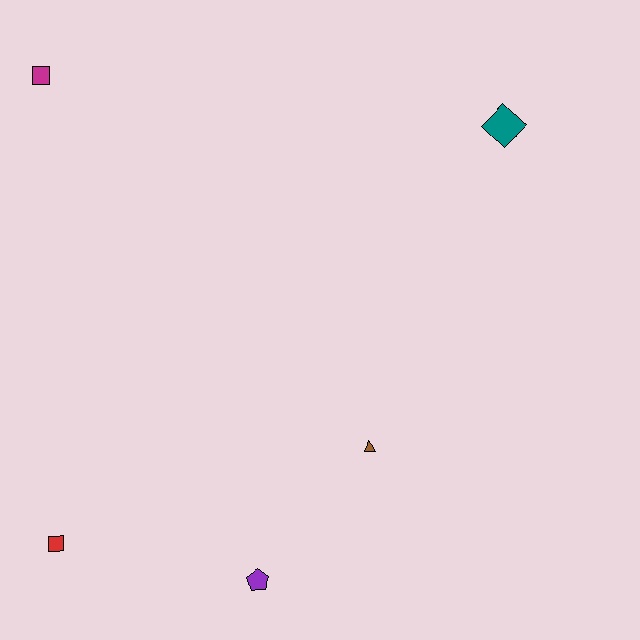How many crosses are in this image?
There are no crosses.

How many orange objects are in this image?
There are no orange objects.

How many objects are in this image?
There are 5 objects.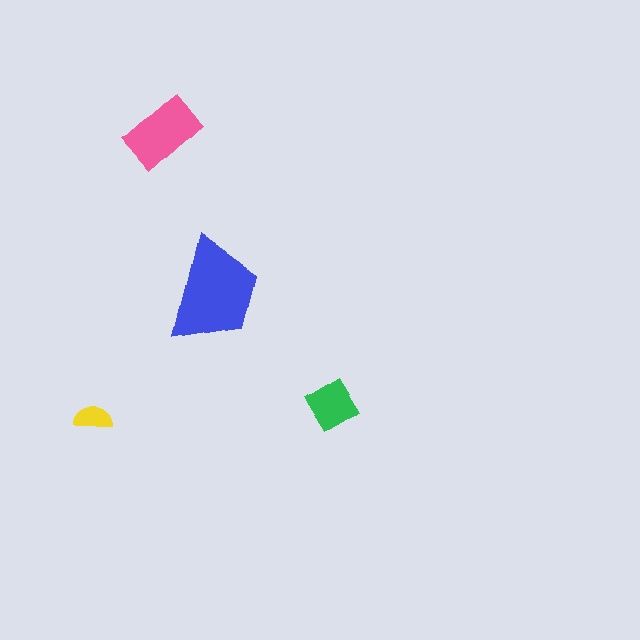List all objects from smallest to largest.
The yellow semicircle, the green diamond, the pink rectangle, the blue trapezoid.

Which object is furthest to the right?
The green diamond is rightmost.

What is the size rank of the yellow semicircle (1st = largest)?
4th.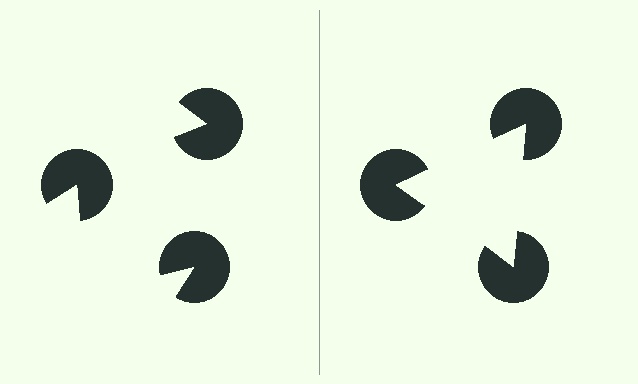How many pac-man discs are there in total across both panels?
6 — 3 on each side.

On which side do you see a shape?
An illusory triangle appears on the right side. On the left side the wedge cuts are rotated, so no coherent shape forms.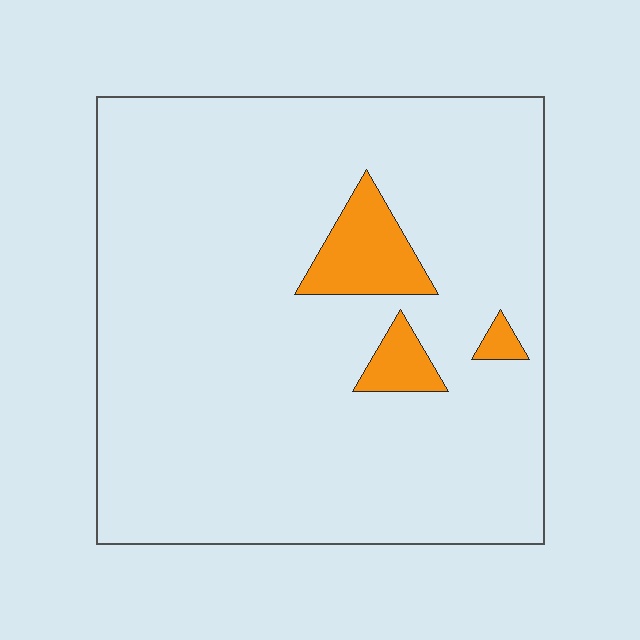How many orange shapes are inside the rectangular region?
3.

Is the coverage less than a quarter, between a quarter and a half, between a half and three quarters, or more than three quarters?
Less than a quarter.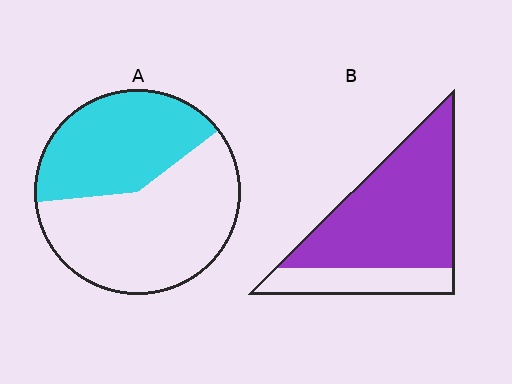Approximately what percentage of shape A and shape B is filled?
A is approximately 40% and B is approximately 75%.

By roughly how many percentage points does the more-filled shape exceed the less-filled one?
By roughly 35 percentage points (B over A).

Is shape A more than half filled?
No.